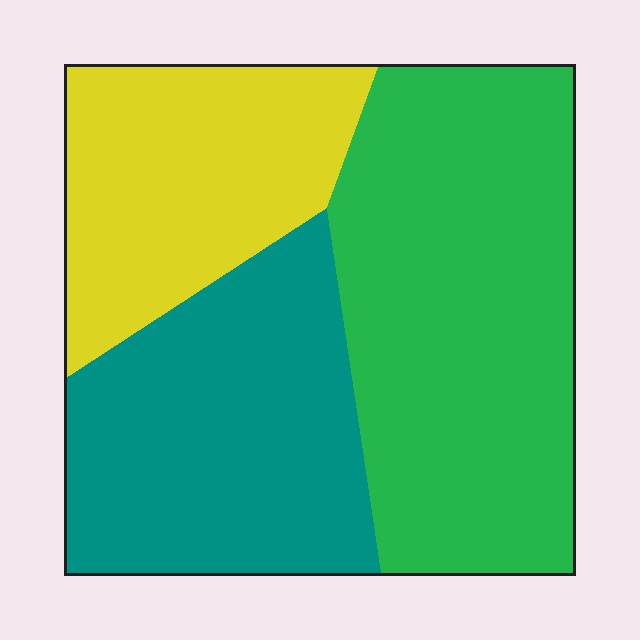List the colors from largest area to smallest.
From largest to smallest: green, teal, yellow.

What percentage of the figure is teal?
Teal takes up about one third (1/3) of the figure.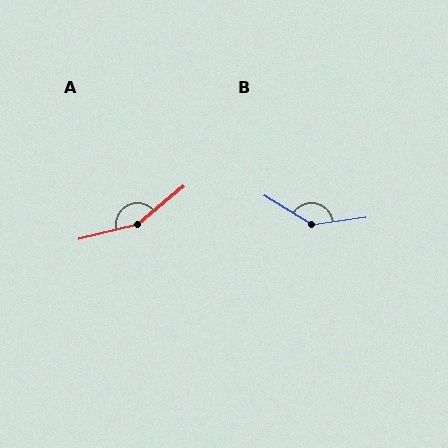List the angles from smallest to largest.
B (141°), A (154°).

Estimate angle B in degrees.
Approximately 141 degrees.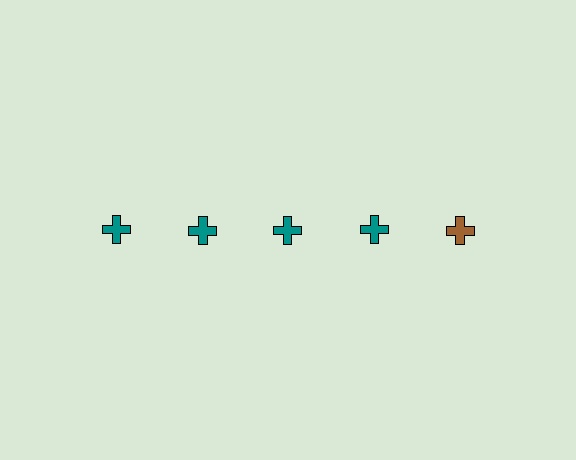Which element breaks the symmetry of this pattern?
The brown cross in the top row, rightmost column breaks the symmetry. All other shapes are teal crosses.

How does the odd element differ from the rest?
It has a different color: brown instead of teal.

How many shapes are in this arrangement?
There are 5 shapes arranged in a grid pattern.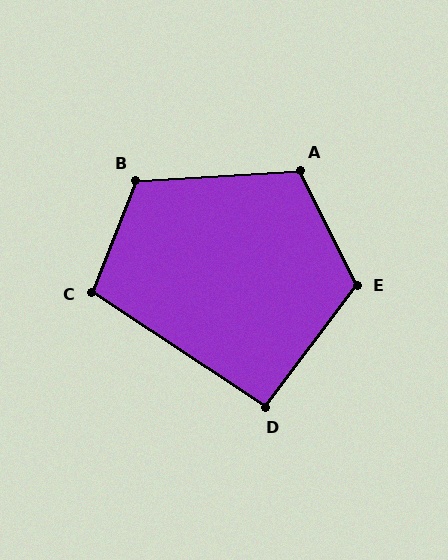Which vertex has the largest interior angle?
E, at approximately 117 degrees.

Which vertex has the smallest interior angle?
D, at approximately 94 degrees.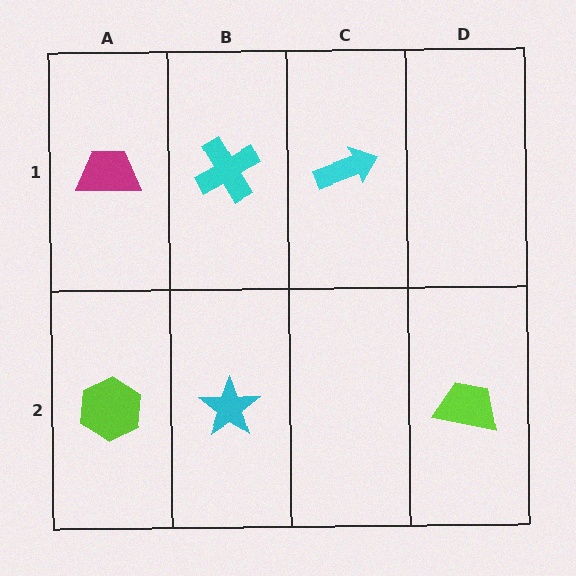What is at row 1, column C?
A cyan arrow.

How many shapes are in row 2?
3 shapes.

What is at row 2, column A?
A lime hexagon.